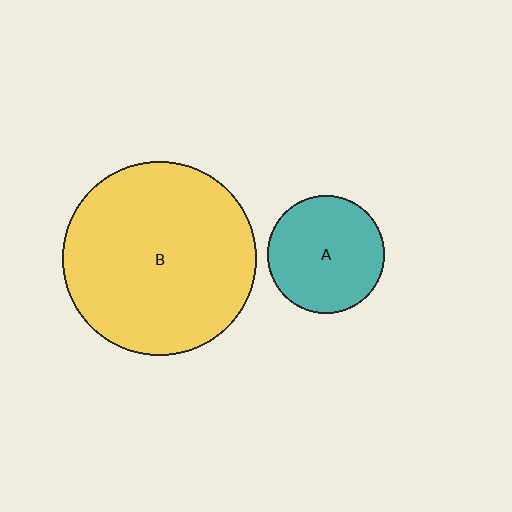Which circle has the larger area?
Circle B (yellow).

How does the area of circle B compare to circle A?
Approximately 2.7 times.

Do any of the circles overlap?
No, none of the circles overlap.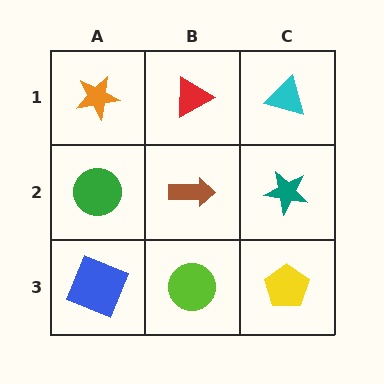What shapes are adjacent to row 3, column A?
A green circle (row 2, column A), a lime circle (row 3, column B).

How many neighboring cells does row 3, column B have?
3.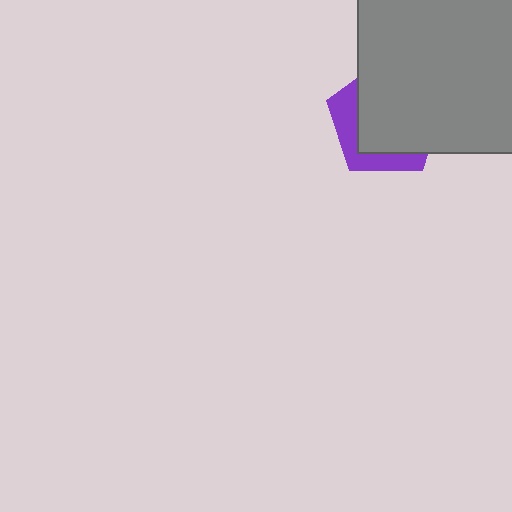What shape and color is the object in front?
The object in front is a gray rectangle.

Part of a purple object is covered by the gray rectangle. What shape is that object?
It is a pentagon.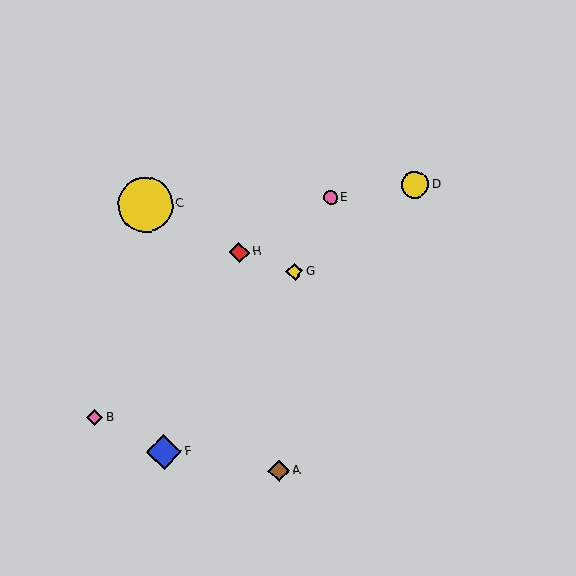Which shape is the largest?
The yellow circle (labeled C) is the largest.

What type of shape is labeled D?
Shape D is a yellow circle.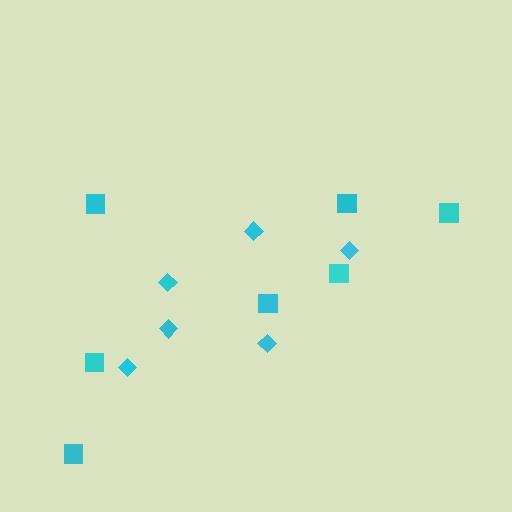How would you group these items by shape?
There are 2 groups: one group of squares (7) and one group of diamonds (6).